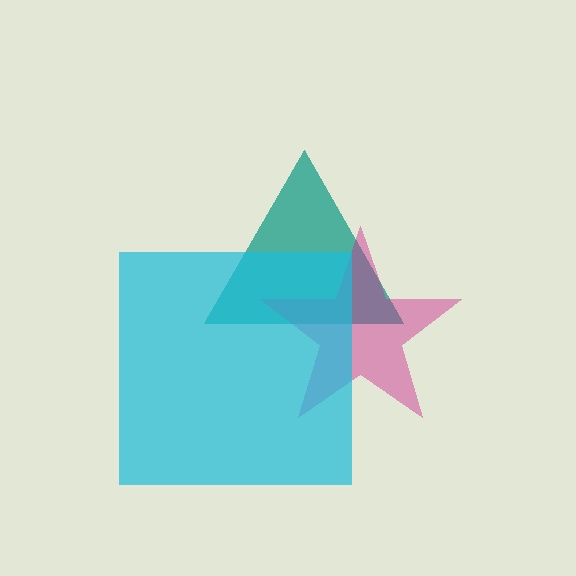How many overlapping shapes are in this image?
There are 3 overlapping shapes in the image.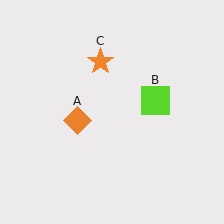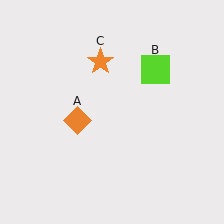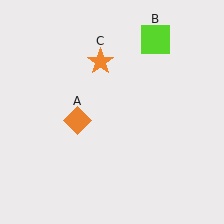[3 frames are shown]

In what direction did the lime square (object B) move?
The lime square (object B) moved up.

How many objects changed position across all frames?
1 object changed position: lime square (object B).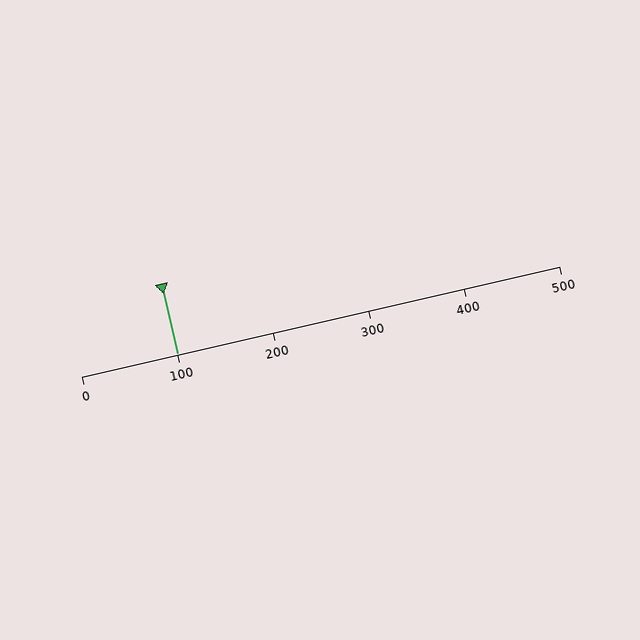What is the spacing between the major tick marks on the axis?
The major ticks are spaced 100 apart.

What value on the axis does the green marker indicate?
The marker indicates approximately 100.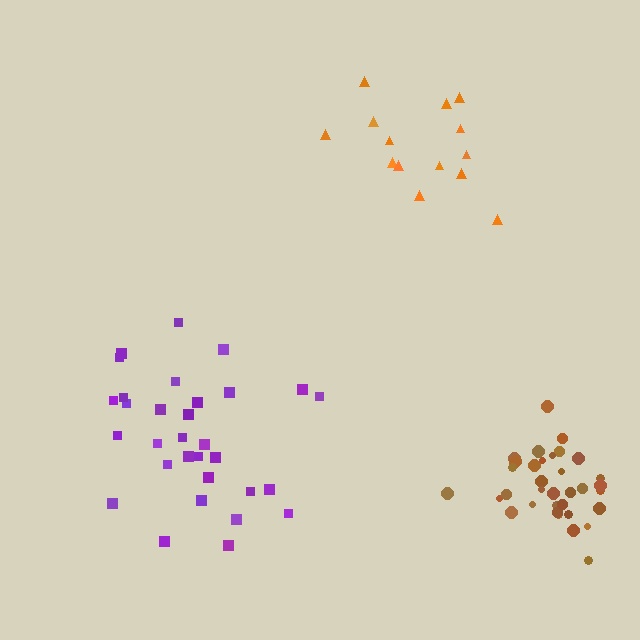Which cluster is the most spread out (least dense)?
Orange.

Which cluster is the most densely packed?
Brown.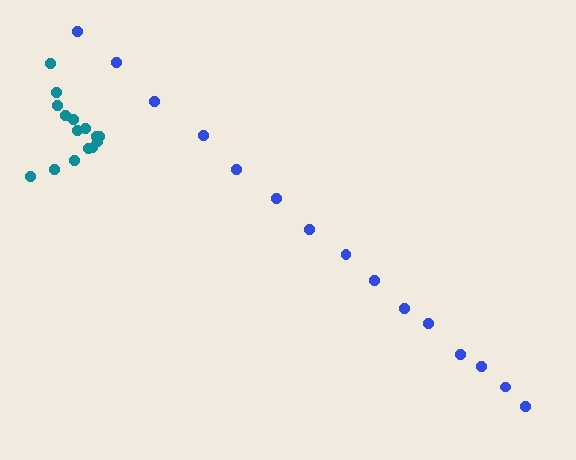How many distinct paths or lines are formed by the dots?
There are 2 distinct paths.